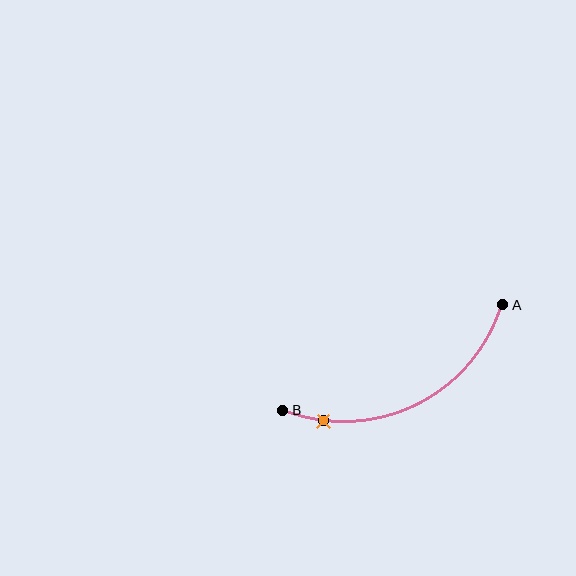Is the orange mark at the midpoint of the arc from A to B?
No. The orange mark lies on the arc but is closer to endpoint B. The arc midpoint would be at the point on the curve equidistant along the arc from both A and B.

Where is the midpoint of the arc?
The arc midpoint is the point on the curve farthest from the straight line joining A and B. It sits below that line.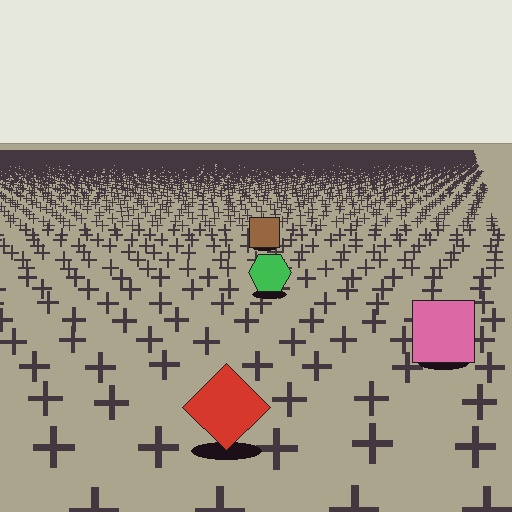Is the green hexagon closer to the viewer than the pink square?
No. The pink square is closer — you can tell from the texture gradient: the ground texture is coarser near it.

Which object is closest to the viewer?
The red diamond is closest. The texture marks near it are larger and more spread out.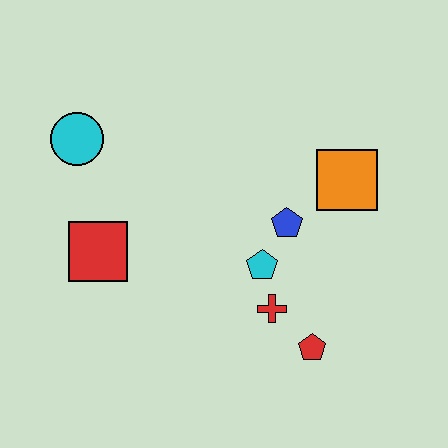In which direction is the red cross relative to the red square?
The red cross is to the right of the red square.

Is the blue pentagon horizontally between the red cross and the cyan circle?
No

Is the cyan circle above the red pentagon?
Yes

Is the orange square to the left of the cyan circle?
No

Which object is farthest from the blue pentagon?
The cyan circle is farthest from the blue pentagon.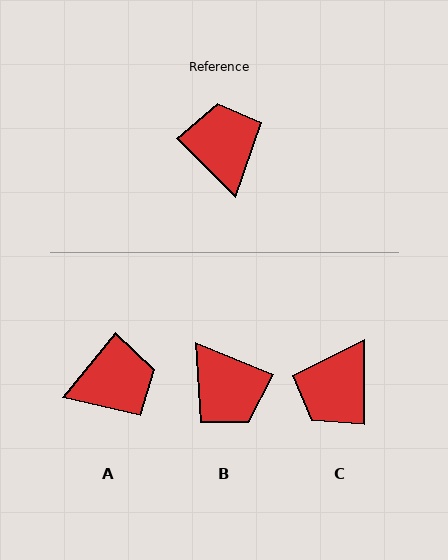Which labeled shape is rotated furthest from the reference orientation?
B, about 157 degrees away.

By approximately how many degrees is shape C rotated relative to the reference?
Approximately 135 degrees counter-clockwise.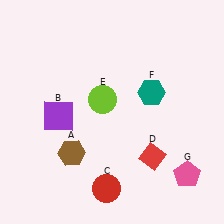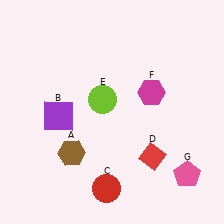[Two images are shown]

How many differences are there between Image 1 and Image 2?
There is 1 difference between the two images.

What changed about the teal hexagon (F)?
In Image 1, F is teal. In Image 2, it changed to magenta.